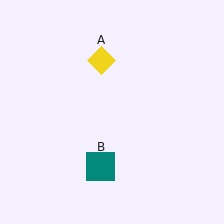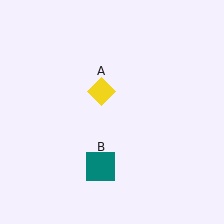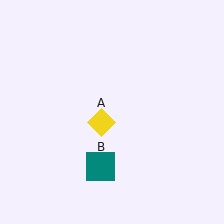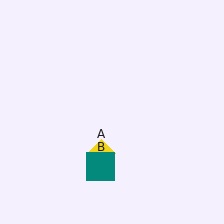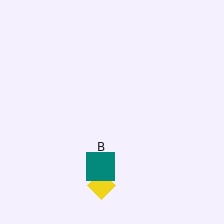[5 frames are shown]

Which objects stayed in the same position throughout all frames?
Teal square (object B) remained stationary.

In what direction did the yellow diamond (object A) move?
The yellow diamond (object A) moved down.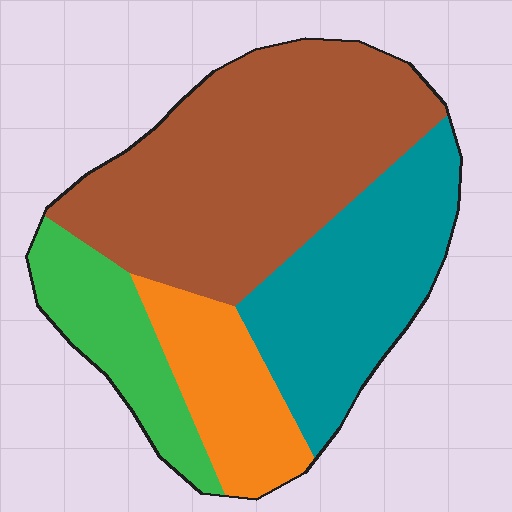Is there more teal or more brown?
Brown.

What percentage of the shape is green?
Green takes up about one eighth (1/8) of the shape.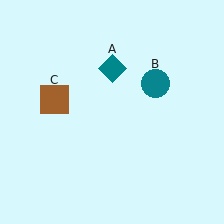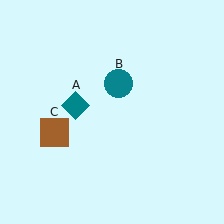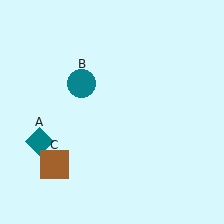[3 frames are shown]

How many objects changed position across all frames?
3 objects changed position: teal diamond (object A), teal circle (object B), brown square (object C).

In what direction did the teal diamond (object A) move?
The teal diamond (object A) moved down and to the left.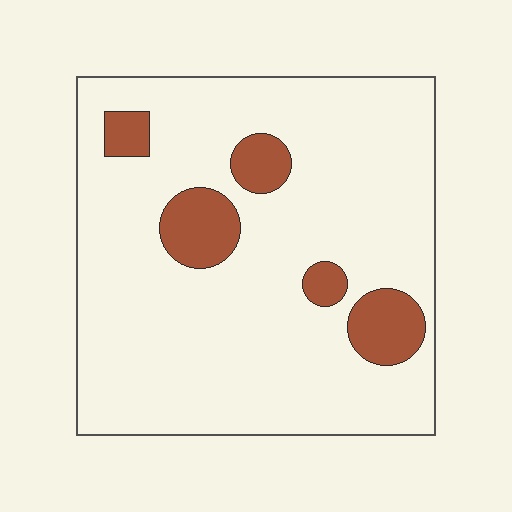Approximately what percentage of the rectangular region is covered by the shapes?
Approximately 15%.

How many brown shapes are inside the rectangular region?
5.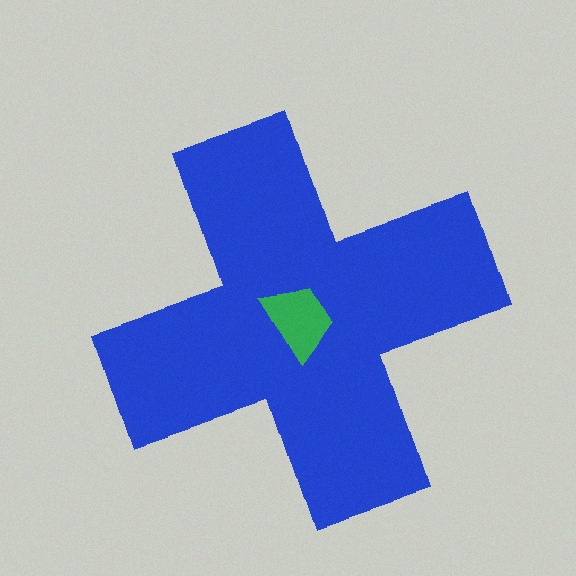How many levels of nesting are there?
2.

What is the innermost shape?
The green trapezoid.